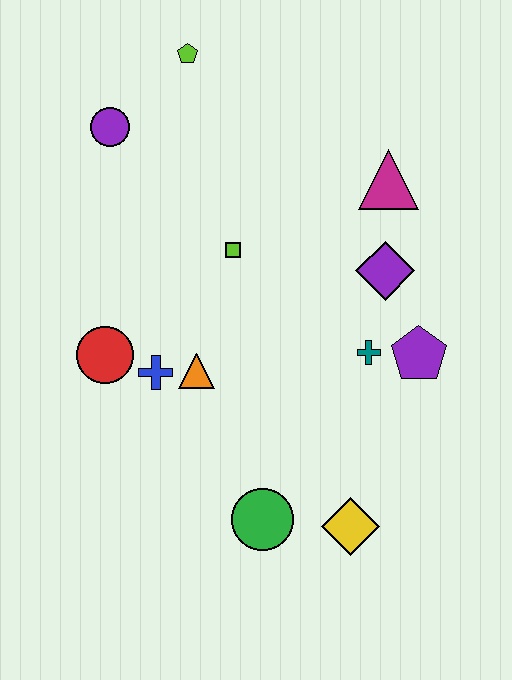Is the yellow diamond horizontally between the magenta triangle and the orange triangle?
Yes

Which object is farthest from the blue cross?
The lime pentagon is farthest from the blue cross.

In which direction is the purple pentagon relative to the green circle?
The purple pentagon is above the green circle.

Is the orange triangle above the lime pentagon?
No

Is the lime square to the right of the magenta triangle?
No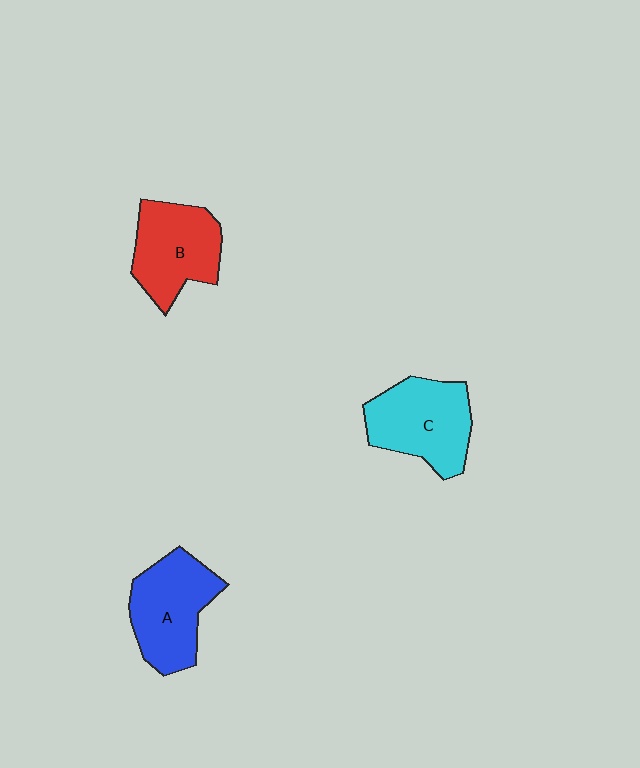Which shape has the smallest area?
Shape B (red).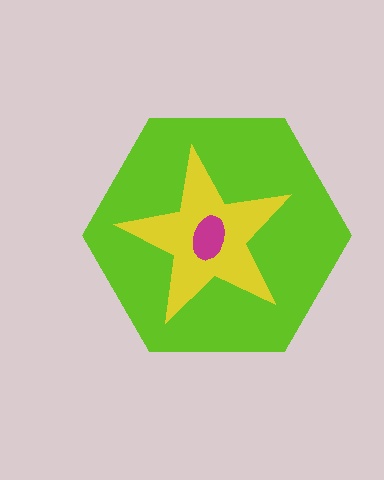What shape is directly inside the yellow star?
The magenta ellipse.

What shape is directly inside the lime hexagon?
The yellow star.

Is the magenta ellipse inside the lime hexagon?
Yes.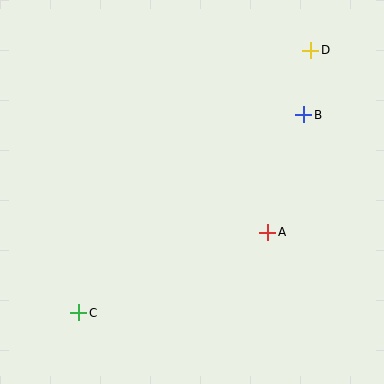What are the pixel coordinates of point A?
Point A is at (268, 232).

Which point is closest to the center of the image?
Point A at (268, 232) is closest to the center.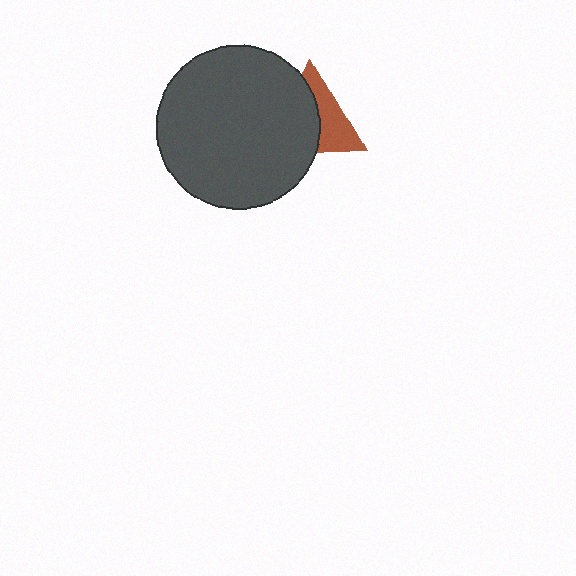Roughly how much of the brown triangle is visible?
A small part of it is visible (roughly 44%).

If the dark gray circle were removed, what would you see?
You would see the complete brown triangle.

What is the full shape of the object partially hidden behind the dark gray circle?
The partially hidden object is a brown triangle.